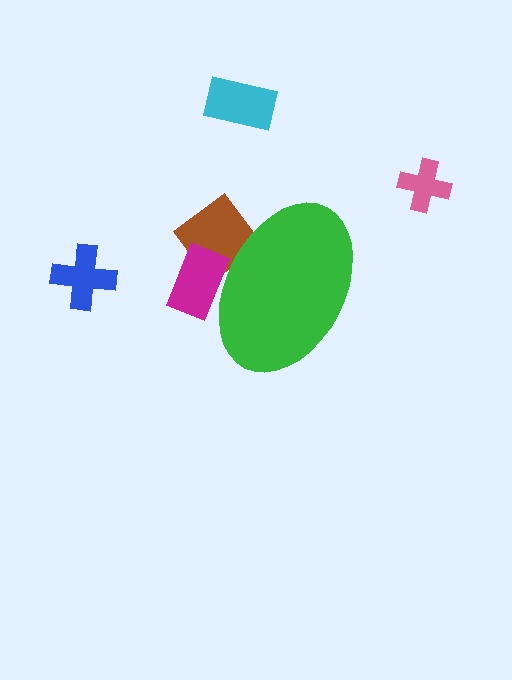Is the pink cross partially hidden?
No, the pink cross is fully visible.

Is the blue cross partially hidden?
No, the blue cross is fully visible.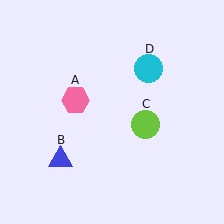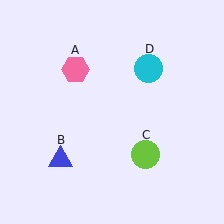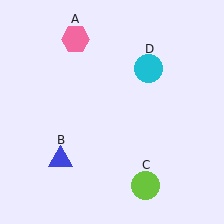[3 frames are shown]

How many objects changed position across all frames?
2 objects changed position: pink hexagon (object A), lime circle (object C).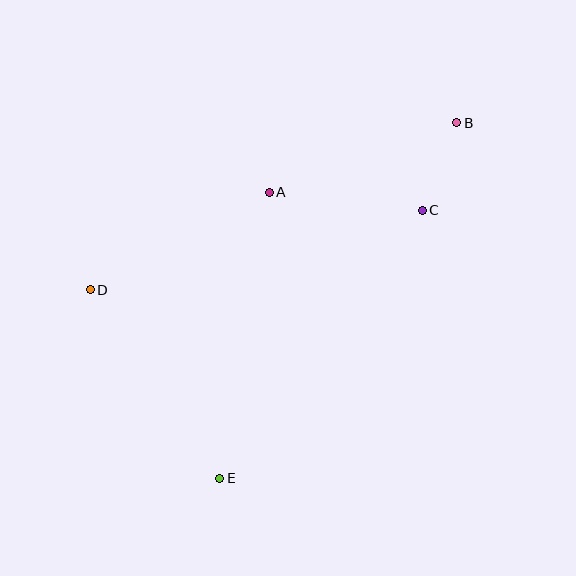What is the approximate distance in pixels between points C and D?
The distance between C and D is approximately 341 pixels.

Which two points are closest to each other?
Points B and C are closest to each other.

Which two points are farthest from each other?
Points B and E are farthest from each other.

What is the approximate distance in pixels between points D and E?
The distance between D and E is approximately 229 pixels.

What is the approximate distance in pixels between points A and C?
The distance between A and C is approximately 154 pixels.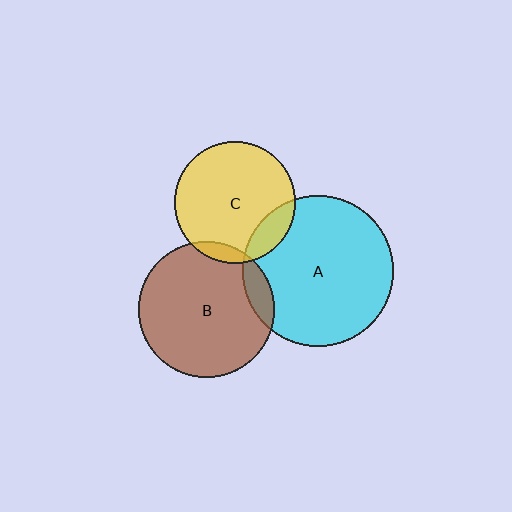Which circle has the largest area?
Circle A (cyan).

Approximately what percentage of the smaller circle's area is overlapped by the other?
Approximately 10%.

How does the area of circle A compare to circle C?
Approximately 1.5 times.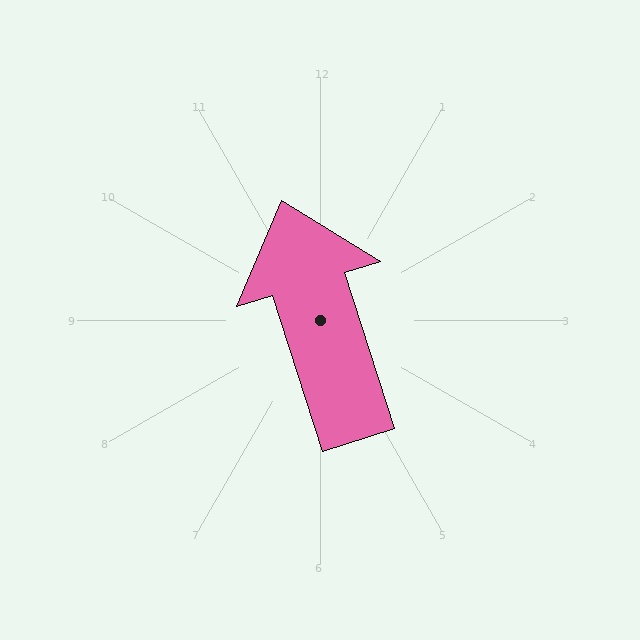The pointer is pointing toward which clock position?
Roughly 11 o'clock.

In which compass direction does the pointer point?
North.